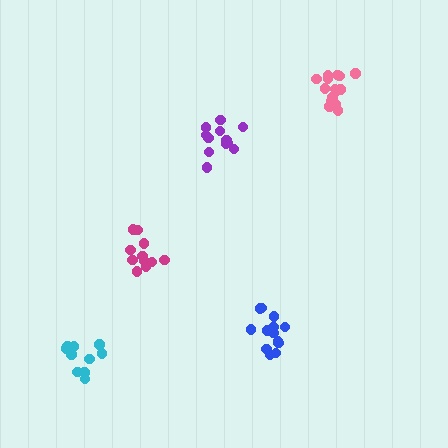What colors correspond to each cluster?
The clusters are colored: magenta, blue, purple, cyan, pink.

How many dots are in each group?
Group 1: 12 dots, Group 2: 16 dots, Group 3: 12 dots, Group 4: 10 dots, Group 5: 15 dots (65 total).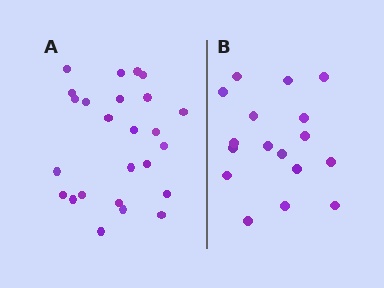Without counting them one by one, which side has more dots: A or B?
Region A (the left region) has more dots.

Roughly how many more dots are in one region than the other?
Region A has roughly 8 or so more dots than region B.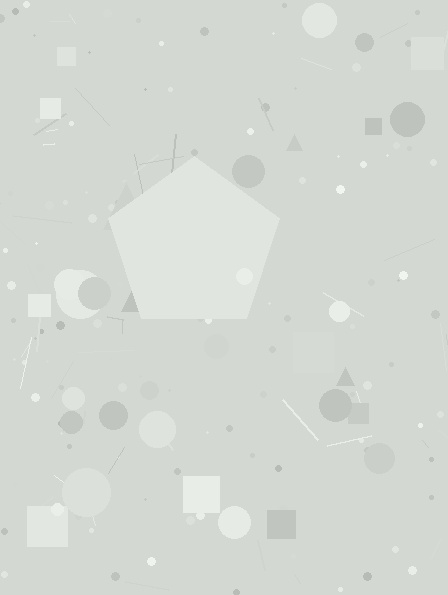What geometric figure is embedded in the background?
A pentagon is embedded in the background.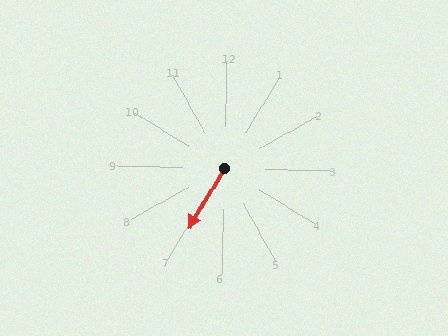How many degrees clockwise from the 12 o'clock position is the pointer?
Approximately 209 degrees.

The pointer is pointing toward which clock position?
Roughly 7 o'clock.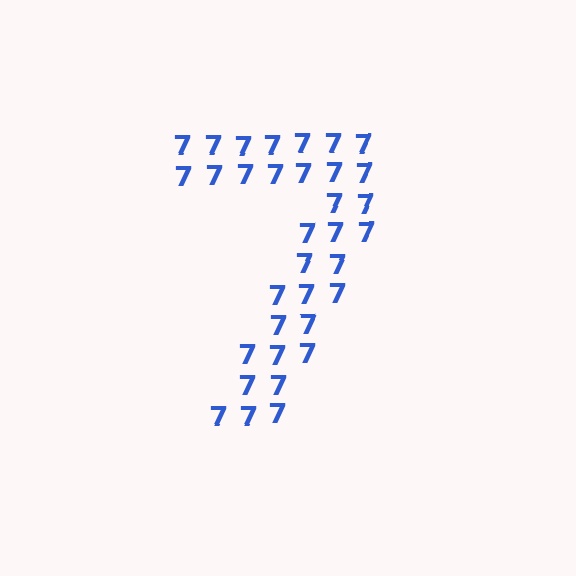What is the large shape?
The large shape is the digit 7.